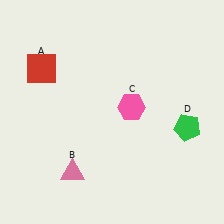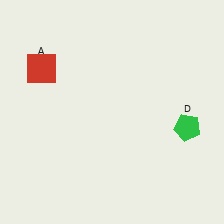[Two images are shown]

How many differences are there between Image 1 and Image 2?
There are 2 differences between the two images.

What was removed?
The pink hexagon (C), the pink triangle (B) were removed in Image 2.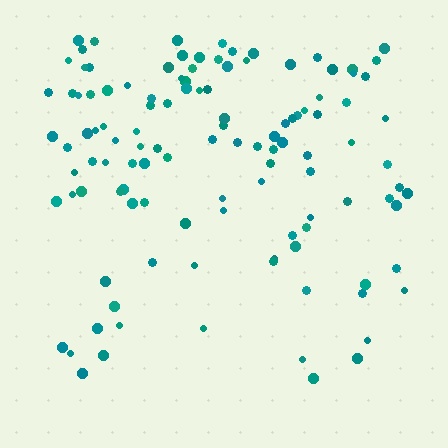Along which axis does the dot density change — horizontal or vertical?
Vertical.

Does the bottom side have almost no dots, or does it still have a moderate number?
Still a moderate number, just noticeably fewer than the top.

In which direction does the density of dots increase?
From bottom to top, with the top side densest.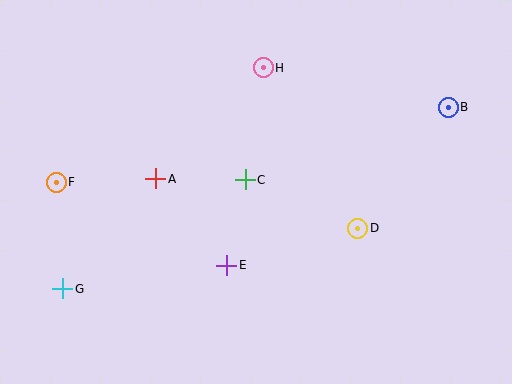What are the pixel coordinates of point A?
Point A is at (156, 179).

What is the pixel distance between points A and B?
The distance between A and B is 301 pixels.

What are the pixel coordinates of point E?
Point E is at (227, 265).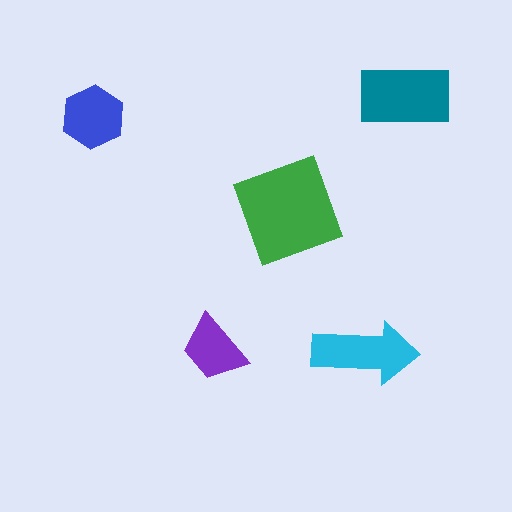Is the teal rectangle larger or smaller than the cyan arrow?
Larger.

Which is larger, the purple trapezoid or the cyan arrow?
The cyan arrow.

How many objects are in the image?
There are 5 objects in the image.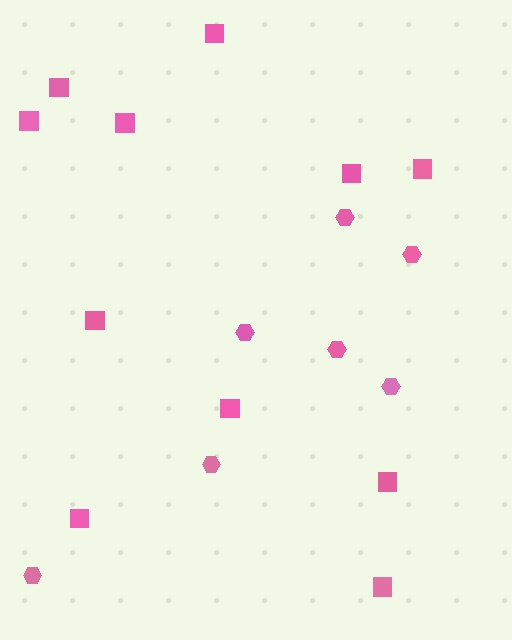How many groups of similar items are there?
There are 2 groups: one group of squares (11) and one group of hexagons (7).